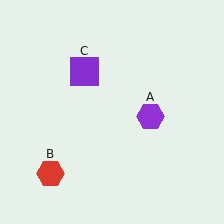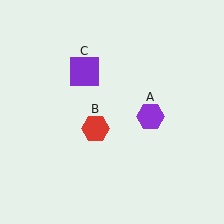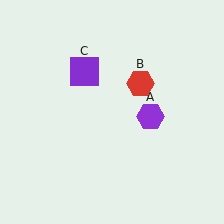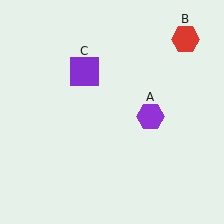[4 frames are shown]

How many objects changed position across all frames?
1 object changed position: red hexagon (object B).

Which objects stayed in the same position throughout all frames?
Purple hexagon (object A) and purple square (object C) remained stationary.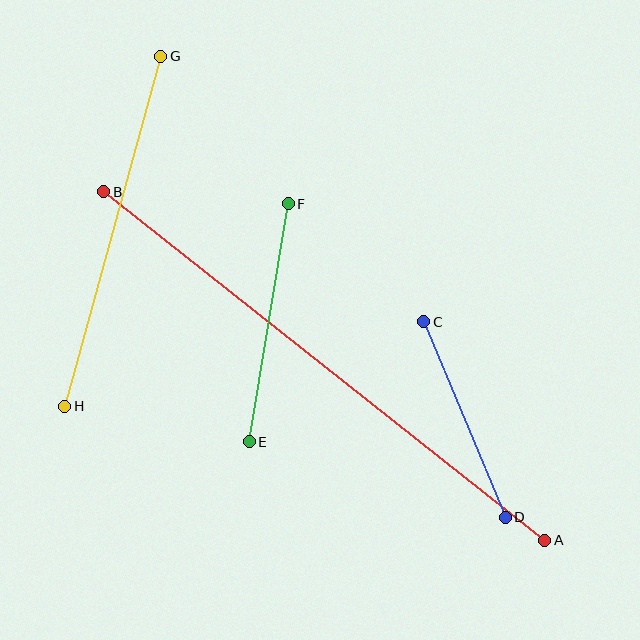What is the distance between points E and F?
The distance is approximately 241 pixels.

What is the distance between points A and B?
The distance is approximately 562 pixels.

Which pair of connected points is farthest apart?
Points A and B are farthest apart.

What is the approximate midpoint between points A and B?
The midpoint is at approximately (324, 366) pixels.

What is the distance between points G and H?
The distance is approximately 363 pixels.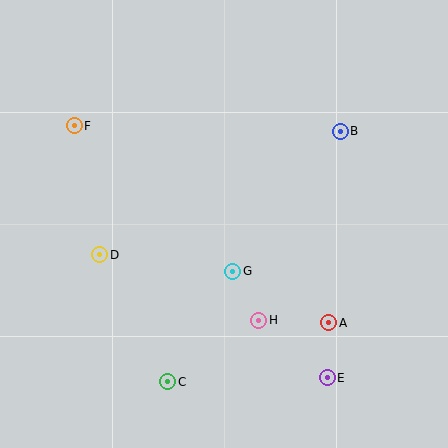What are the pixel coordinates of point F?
Point F is at (74, 126).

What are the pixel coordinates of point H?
Point H is at (259, 320).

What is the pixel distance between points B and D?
The distance between B and D is 270 pixels.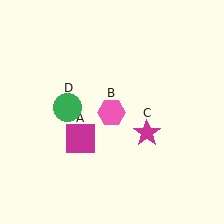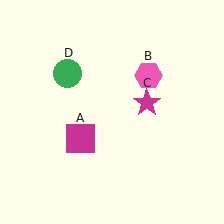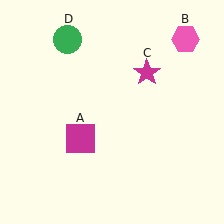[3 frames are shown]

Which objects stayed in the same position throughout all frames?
Magenta square (object A) remained stationary.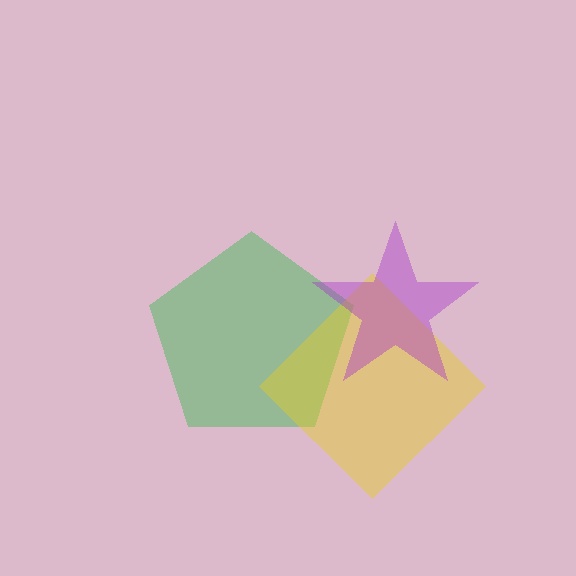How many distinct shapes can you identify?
There are 3 distinct shapes: a green pentagon, a yellow diamond, a purple star.